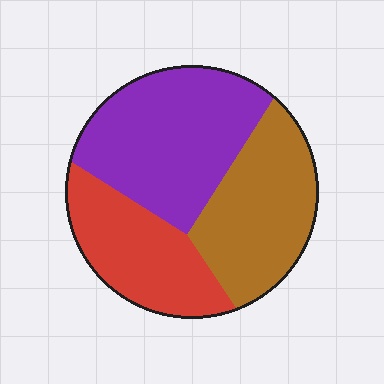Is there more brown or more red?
Brown.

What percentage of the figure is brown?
Brown covers about 30% of the figure.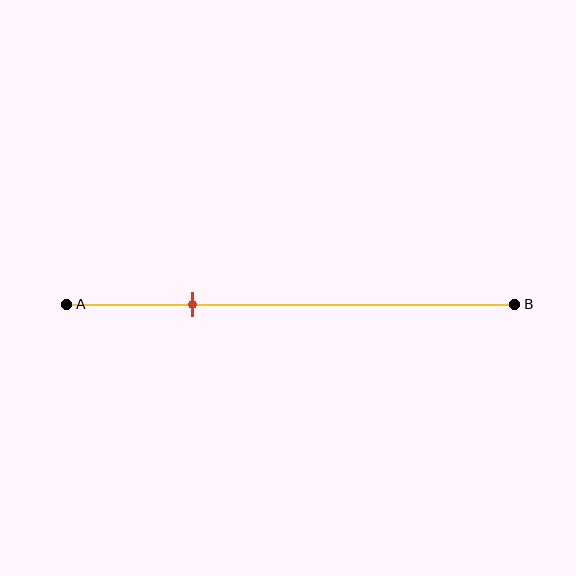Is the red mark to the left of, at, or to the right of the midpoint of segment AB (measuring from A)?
The red mark is to the left of the midpoint of segment AB.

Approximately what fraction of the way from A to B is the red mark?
The red mark is approximately 30% of the way from A to B.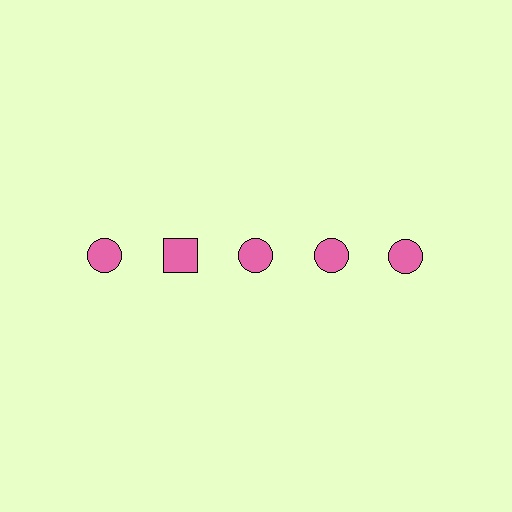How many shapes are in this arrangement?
There are 5 shapes arranged in a grid pattern.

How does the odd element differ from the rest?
It has a different shape: square instead of circle.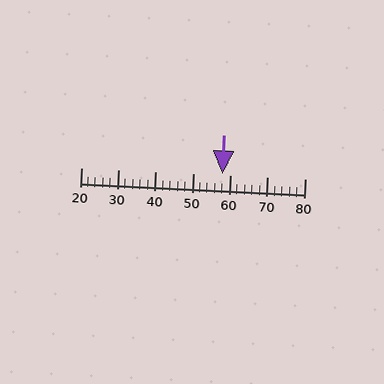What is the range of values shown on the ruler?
The ruler shows values from 20 to 80.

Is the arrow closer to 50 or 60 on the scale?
The arrow is closer to 60.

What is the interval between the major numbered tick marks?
The major tick marks are spaced 10 units apart.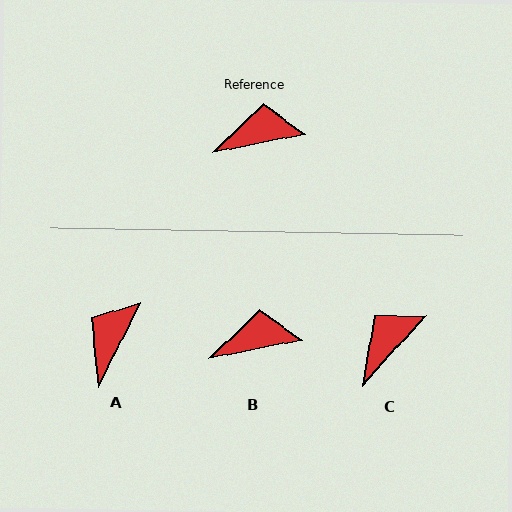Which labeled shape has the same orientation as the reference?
B.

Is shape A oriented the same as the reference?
No, it is off by about 52 degrees.